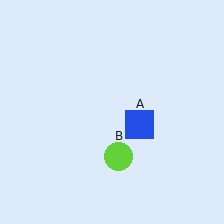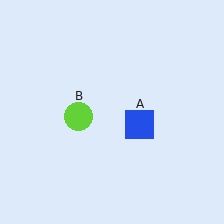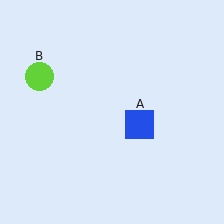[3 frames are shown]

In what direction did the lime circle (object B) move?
The lime circle (object B) moved up and to the left.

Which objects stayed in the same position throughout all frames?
Blue square (object A) remained stationary.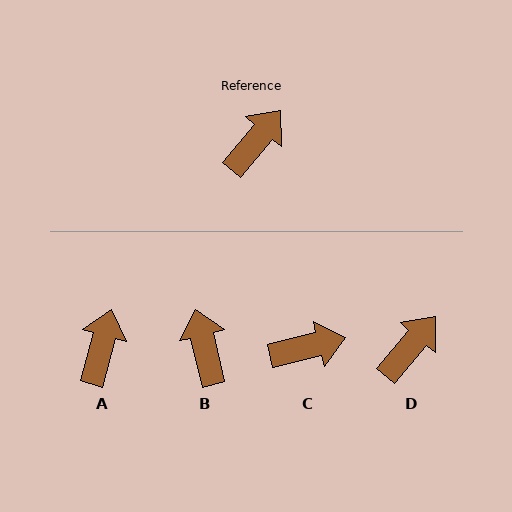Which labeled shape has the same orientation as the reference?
D.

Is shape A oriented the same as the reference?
No, it is off by about 24 degrees.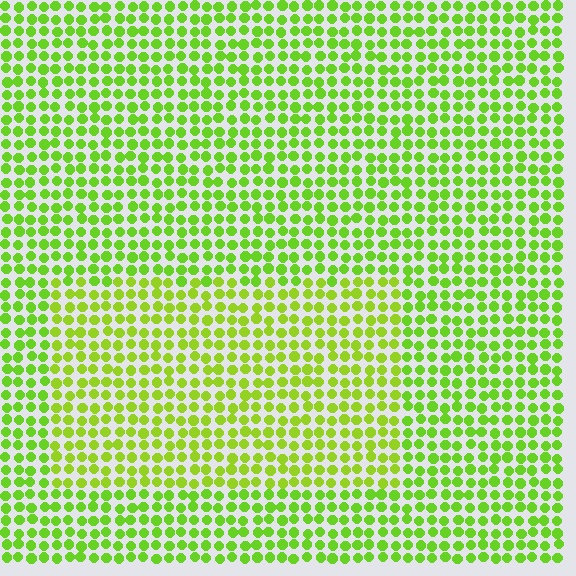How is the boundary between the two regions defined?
The boundary is defined purely by a slight shift in hue (about 15 degrees). Spacing, size, and orientation are identical on both sides.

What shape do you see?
I see a rectangle.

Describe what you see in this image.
The image is filled with small lime elements in a uniform arrangement. A rectangle-shaped region is visible where the elements are tinted to a slightly different hue, forming a subtle color boundary.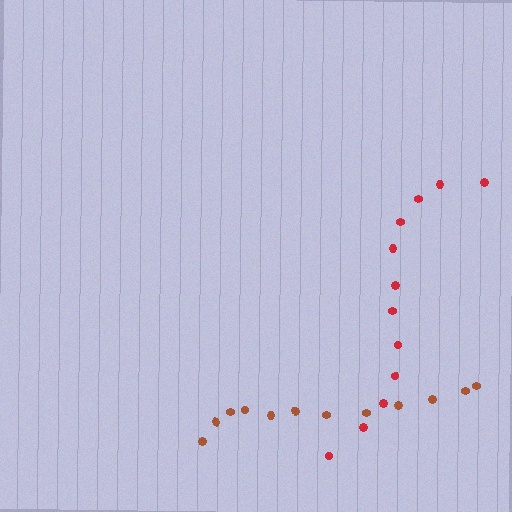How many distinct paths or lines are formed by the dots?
There are 2 distinct paths.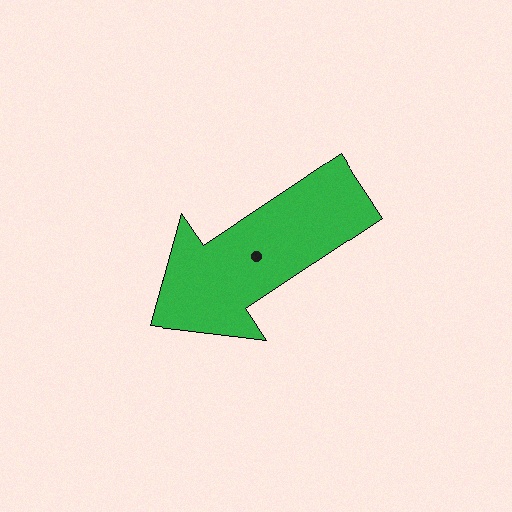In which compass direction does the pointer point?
Southwest.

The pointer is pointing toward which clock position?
Roughly 8 o'clock.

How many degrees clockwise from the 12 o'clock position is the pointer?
Approximately 236 degrees.